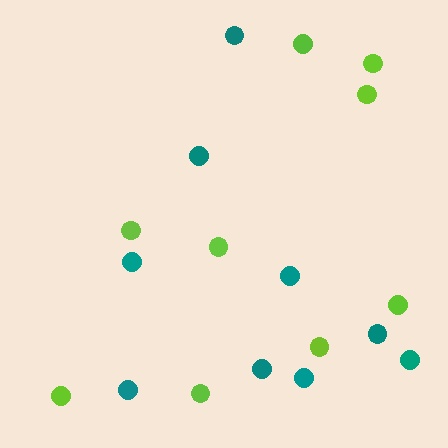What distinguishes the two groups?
There are 2 groups: one group of teal circles (9) and one group of lime circles (9).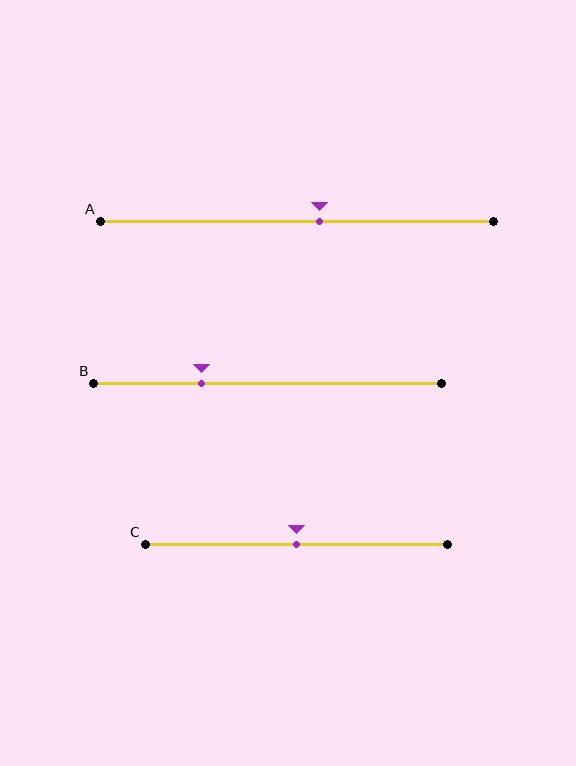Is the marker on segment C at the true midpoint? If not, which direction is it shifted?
Yes, the marker on segment C is at the true midpoint.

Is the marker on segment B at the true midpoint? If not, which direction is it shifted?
No, the marker on segment B is shifted to the left by about 19% of the segment length.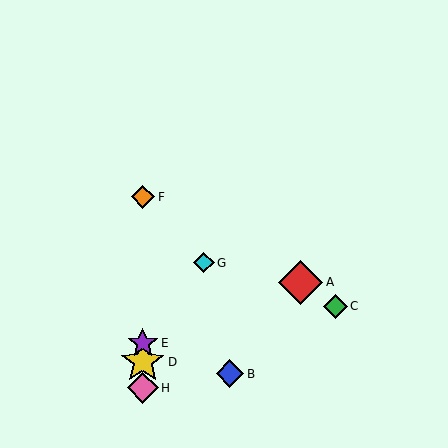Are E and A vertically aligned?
No, E is at x≈143 and A is at x≈301.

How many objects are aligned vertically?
4 objects (D, E, F, H) are aligned vertically.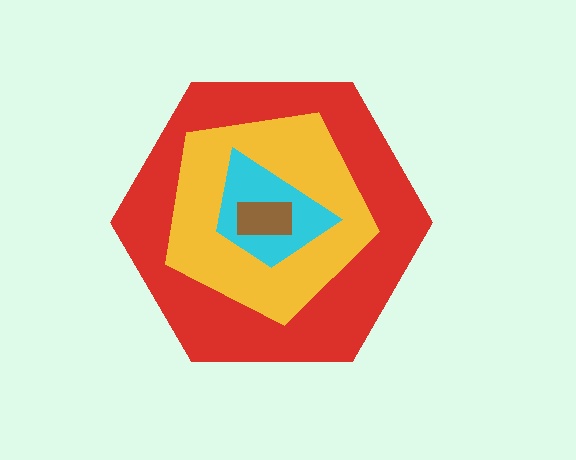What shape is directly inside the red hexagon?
The yellow pentagon.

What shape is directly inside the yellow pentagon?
The cyan trapezoid.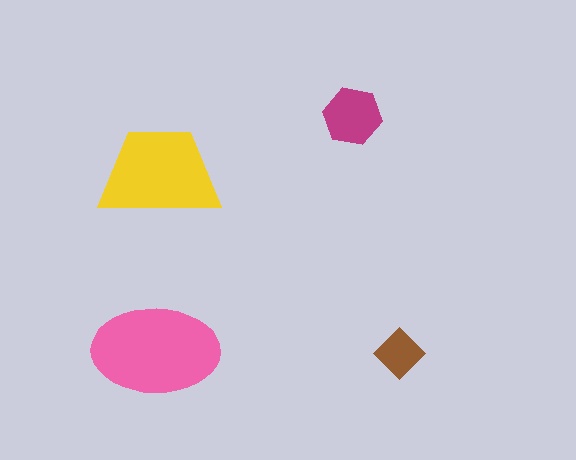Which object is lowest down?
The brown diamond is bottommost.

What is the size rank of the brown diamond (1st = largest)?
4th.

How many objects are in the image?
There are 4 objects in the image.